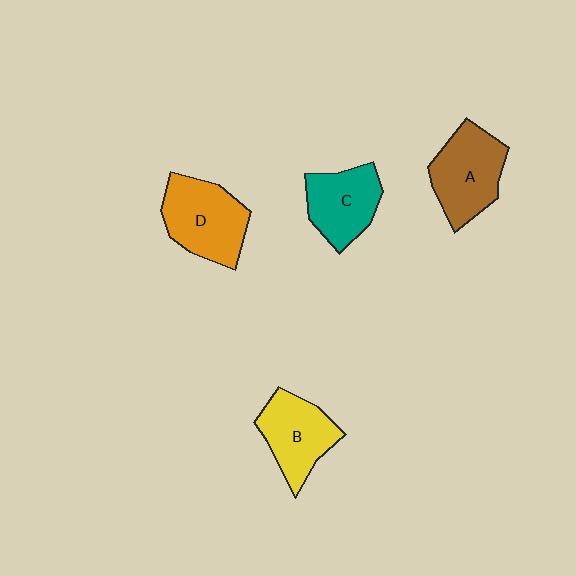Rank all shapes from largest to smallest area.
From largest to smallest: D (orange), A (brown), B (yellow), C (teal).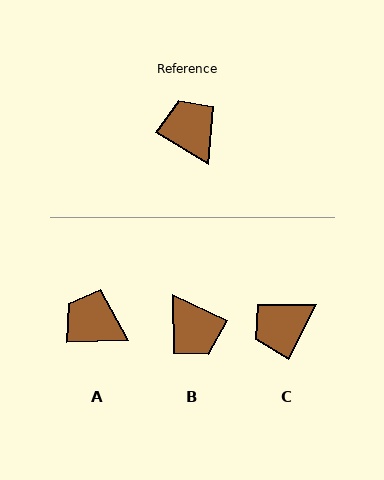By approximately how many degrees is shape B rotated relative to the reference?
Approximately 173 degrees clockwise.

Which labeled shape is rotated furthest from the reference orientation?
B, about 173 degrees away.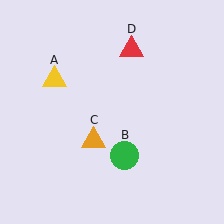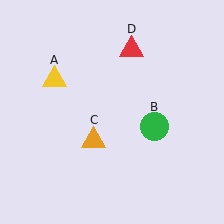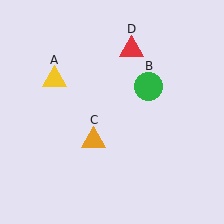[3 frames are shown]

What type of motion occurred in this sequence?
The green circle (object B) rotated counterclockwise around the center of the scene.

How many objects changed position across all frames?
1 object changed position: green circle (object B).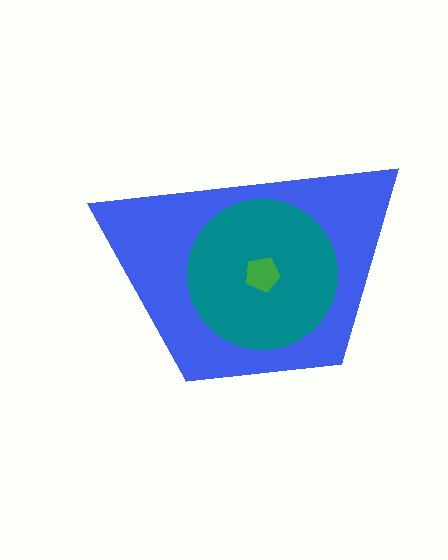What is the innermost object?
The green pentagon.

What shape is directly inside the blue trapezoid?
The teal circle.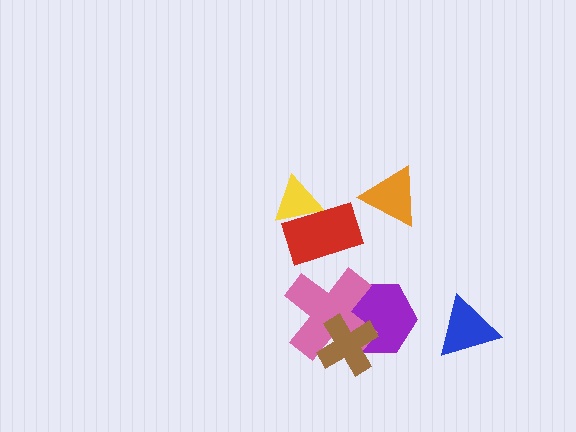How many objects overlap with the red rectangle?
1 object overlaps with the red rectangle.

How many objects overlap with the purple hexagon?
2 objects overlap with the purple hexagon.